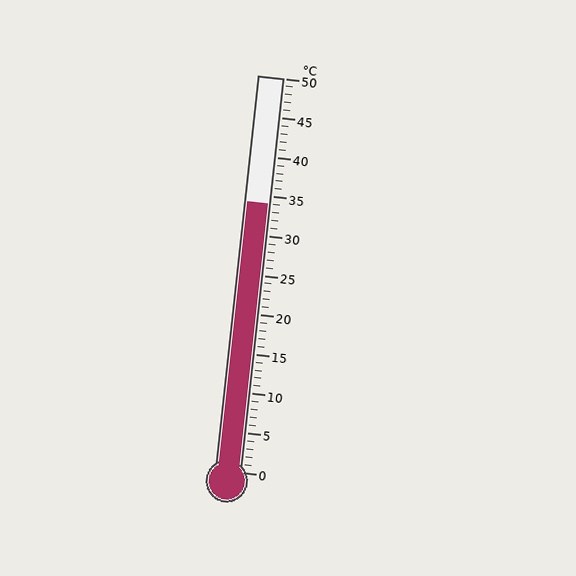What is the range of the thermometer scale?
The thermometer scale ranges from 0°C to 50°C.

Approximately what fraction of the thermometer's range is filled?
The thermometer is filled to approximately 70% of its range.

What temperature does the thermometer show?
The thermometer shows approximately 34°C.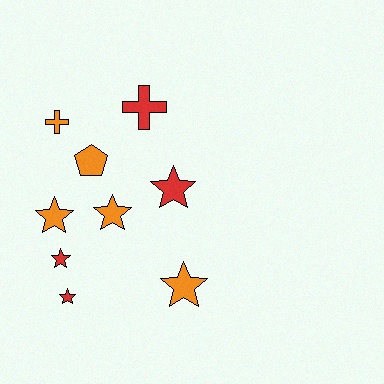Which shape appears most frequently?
Star, with 6 objects.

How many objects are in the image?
There are 9 objects.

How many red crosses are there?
There is 1 red cross.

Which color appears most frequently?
Orange, with 5 objects.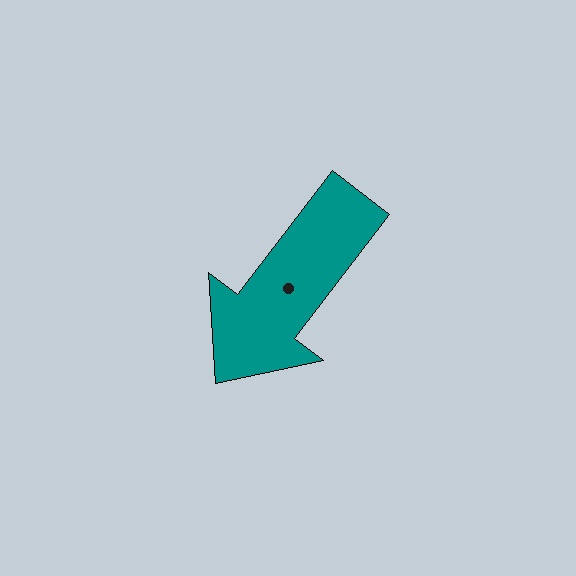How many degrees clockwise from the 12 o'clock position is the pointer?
Approximately 217 degrees.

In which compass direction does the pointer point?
Southwest.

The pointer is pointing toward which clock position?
Roughly 7 o'clock.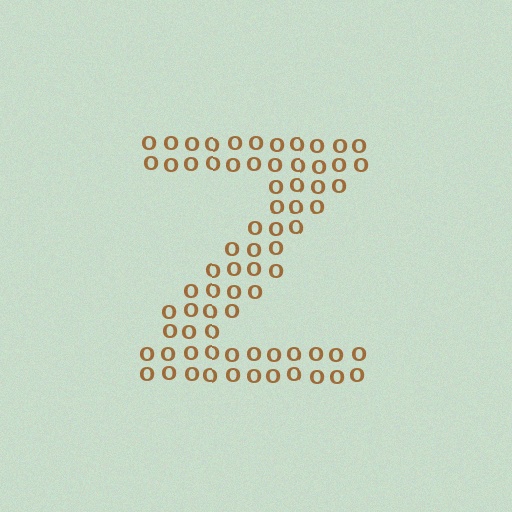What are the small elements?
The small elements are letter O's.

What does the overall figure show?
The overall figure shows the letter Z.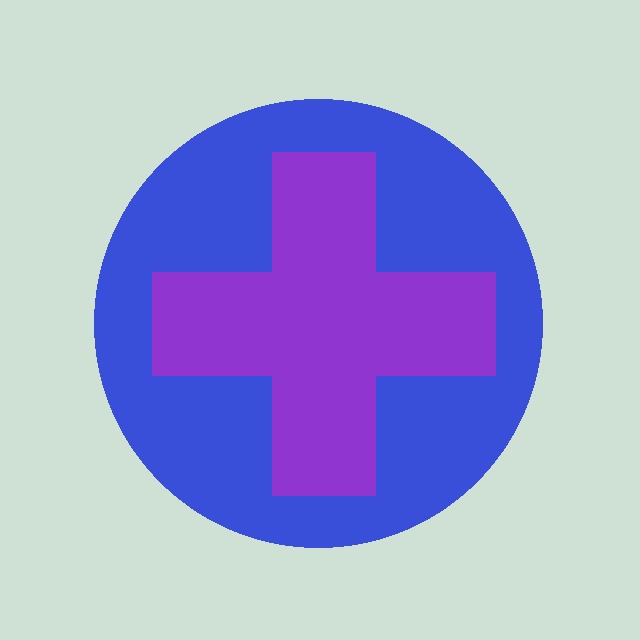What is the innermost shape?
The purple cross.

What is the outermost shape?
The blue circle.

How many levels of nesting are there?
2.